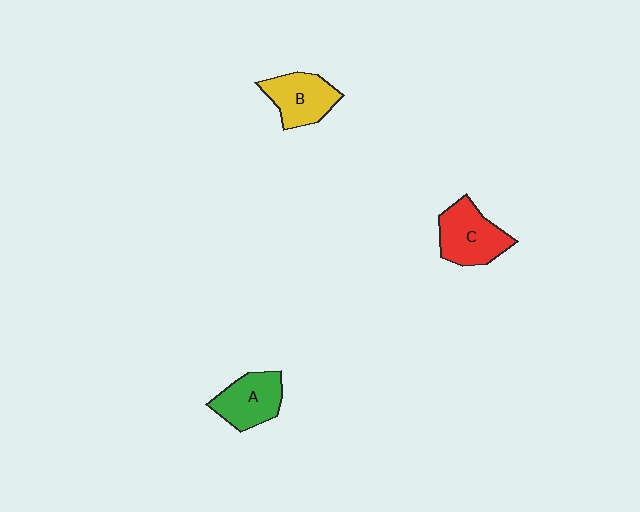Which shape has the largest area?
Shape C (red).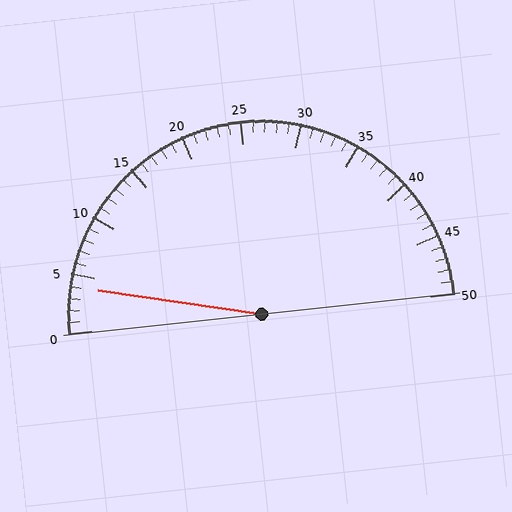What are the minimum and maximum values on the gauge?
The gauge ranges from 0 to 50.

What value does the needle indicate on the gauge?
The needle indicates approximately 4.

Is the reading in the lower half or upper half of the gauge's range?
The reading is in the lower half of the range (0 to 50).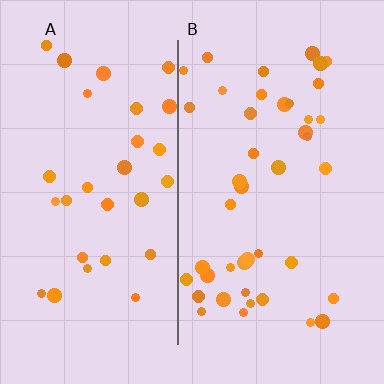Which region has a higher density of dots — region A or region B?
B (the right).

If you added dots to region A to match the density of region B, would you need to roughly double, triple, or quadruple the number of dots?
Approximately double.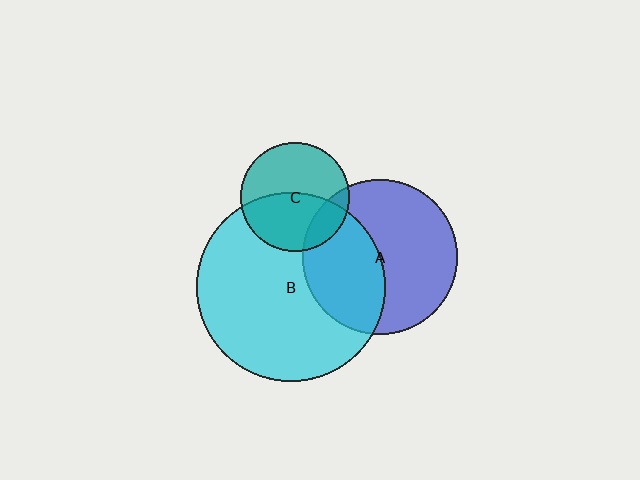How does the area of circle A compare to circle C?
Approximately 2.0 times.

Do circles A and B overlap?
Yes.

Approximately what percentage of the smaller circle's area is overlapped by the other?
Approximately 40%.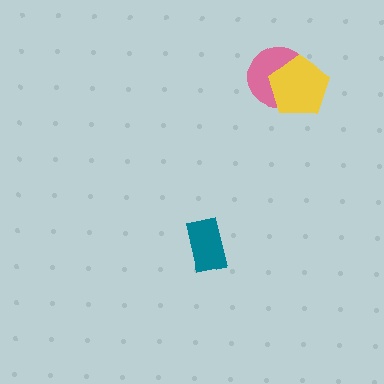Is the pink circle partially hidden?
Yes, it is partially covered by another shape.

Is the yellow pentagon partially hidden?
No, no other shape covers it.